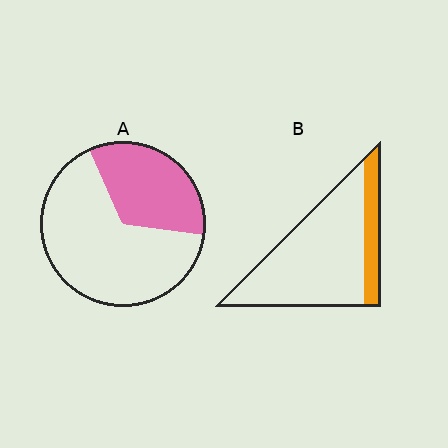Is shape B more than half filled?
No.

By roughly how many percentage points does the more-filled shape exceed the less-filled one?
By roughly 15 percentage points (A over B).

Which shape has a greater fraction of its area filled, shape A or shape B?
Shape A.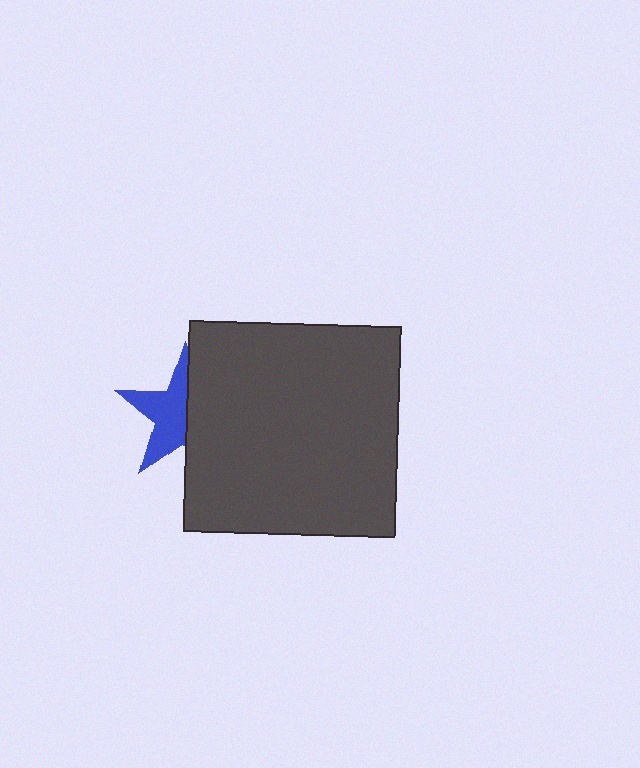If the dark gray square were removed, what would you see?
You would see the complete blue star.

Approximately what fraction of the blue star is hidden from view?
Roughly 45% of the blue star is hidden behind the dark gray square.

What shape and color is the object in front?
The object in front is a dark gray square.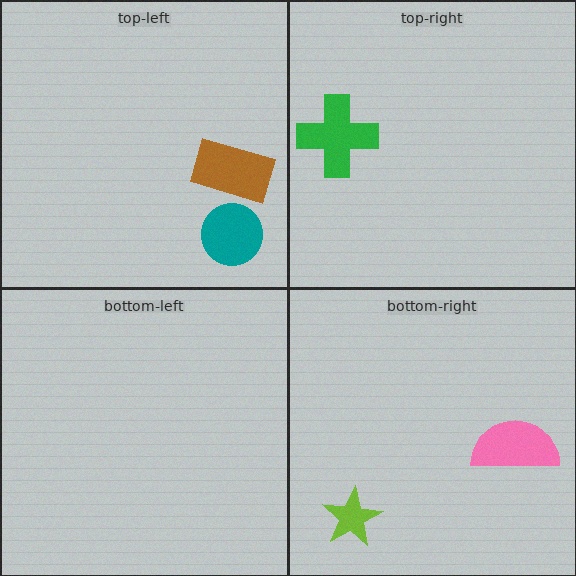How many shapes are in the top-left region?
2.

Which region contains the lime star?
The bottom-right region.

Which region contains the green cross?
The top-right region.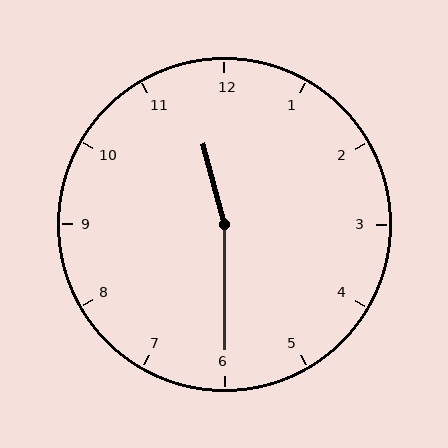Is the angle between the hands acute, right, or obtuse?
It is obtuse.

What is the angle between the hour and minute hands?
Approximately 165 degrees.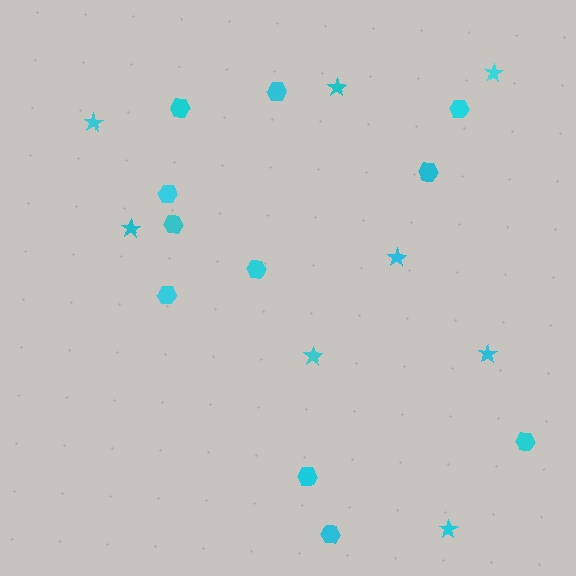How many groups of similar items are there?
There are 2 groups: one group of hexagons (11) and one group of stars (8).